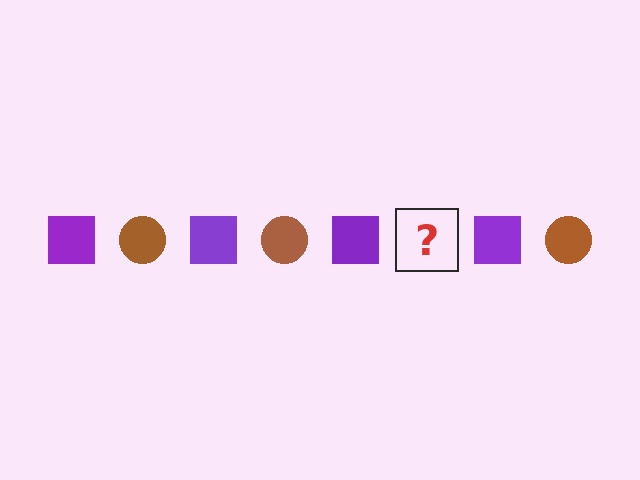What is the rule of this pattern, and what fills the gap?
The rule is that the pattern alternates between purple square and brown circle. The gap should be filled with a brown circle.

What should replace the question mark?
The question mark should be replaced with a brown circle.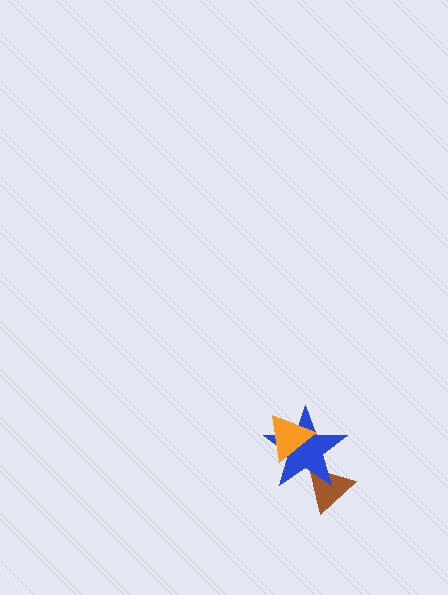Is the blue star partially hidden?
Yes, it is partially covered by another shape.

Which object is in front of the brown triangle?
The blue star is in front of the brown triangle.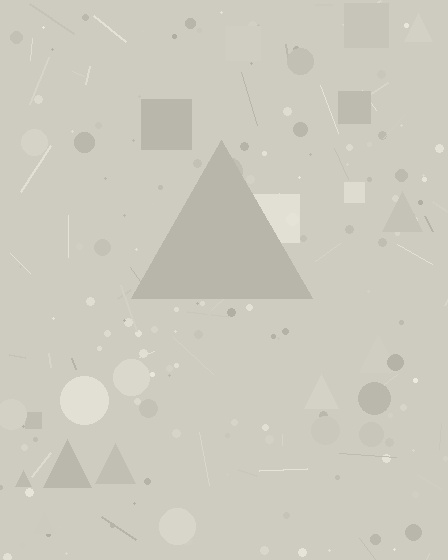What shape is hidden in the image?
A triangle is hidden in the image.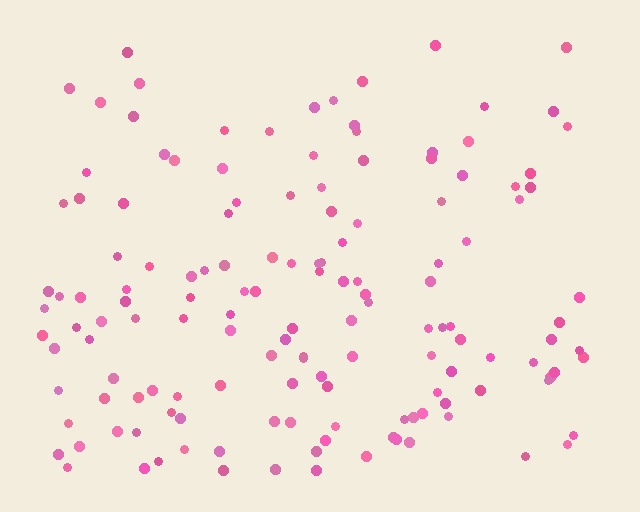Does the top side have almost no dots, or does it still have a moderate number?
Still a moderate number, just noticeably fewer than the bottom.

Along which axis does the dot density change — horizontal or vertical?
Vertical.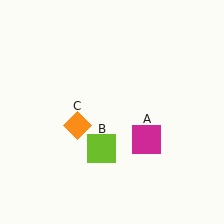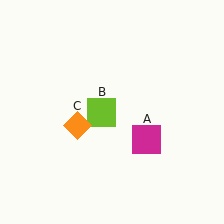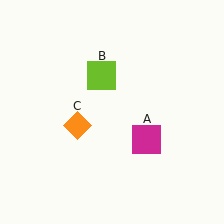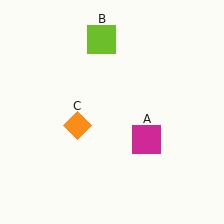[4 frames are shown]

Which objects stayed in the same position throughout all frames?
Magenta square (object A) and orange diamond (object C) remained stationary.